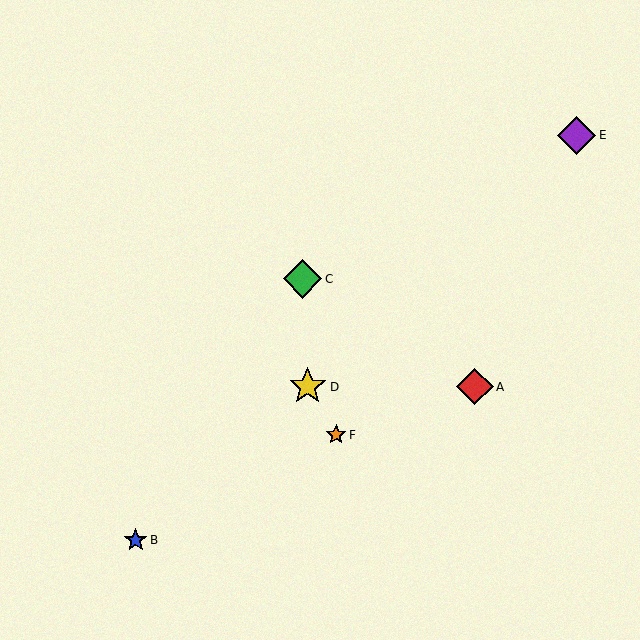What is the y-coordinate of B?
Object B is at y≈540.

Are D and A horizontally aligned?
Yes, both are at y≈387.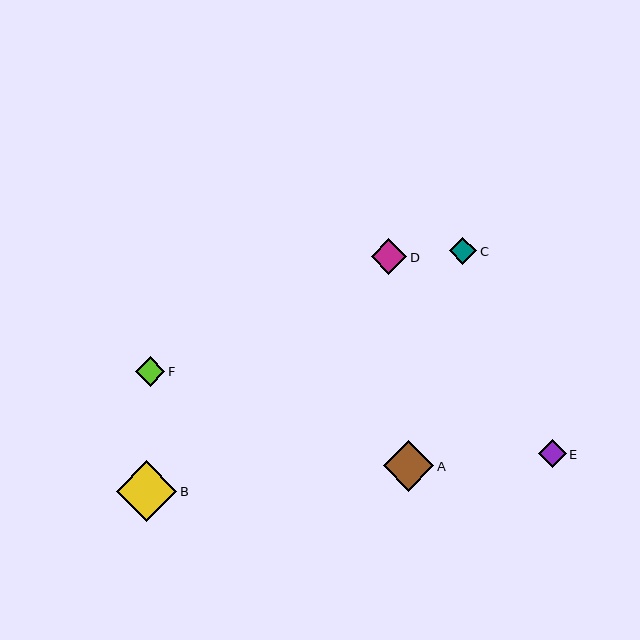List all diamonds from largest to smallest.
From largest to smallest: B, A, D, F, E, C.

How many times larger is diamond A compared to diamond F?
Diamond A is approximately 1.7 times the size of diamond F.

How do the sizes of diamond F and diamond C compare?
Diamond F and diamond C are approximately the same size.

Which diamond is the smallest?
Diamond C is the smallest with a size of approximately 27 pixels.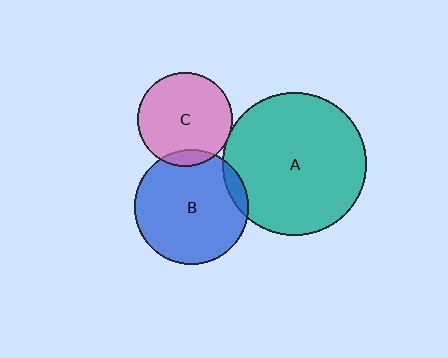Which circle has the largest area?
Circle A (teal).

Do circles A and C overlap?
Yes.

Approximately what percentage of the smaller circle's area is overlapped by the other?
Approximately 5%.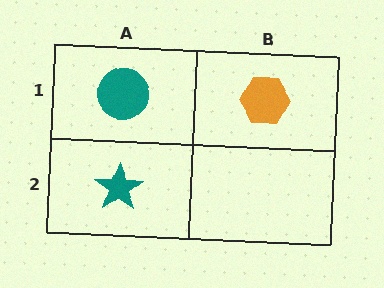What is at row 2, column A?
A teal star.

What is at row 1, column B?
An orange hexagon.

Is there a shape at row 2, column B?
No, that cell is empty.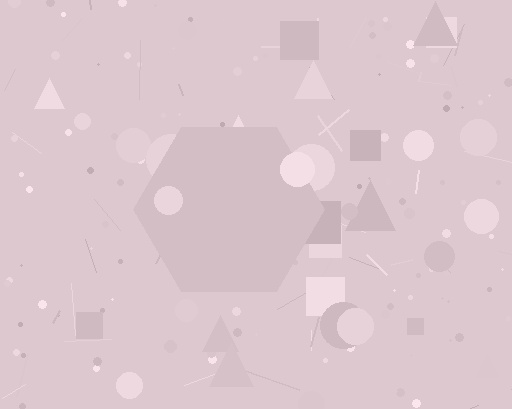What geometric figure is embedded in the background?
A hexagon is embedded in the background.